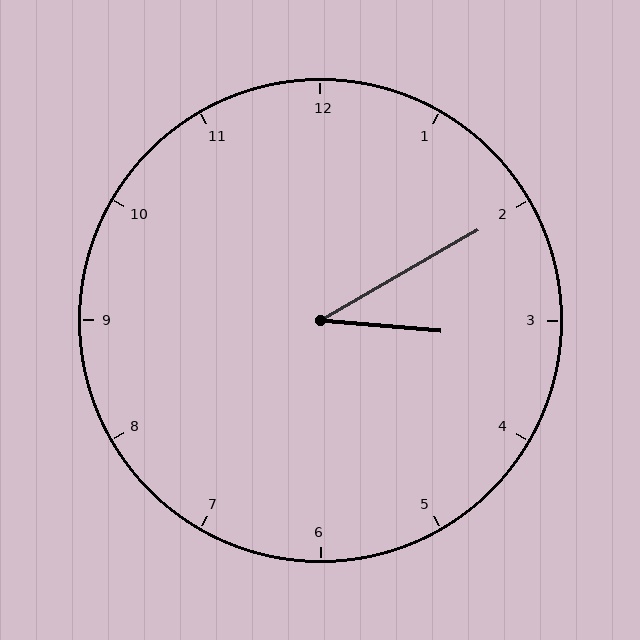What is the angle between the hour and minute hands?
Approximately 35 degrees.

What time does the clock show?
3:10.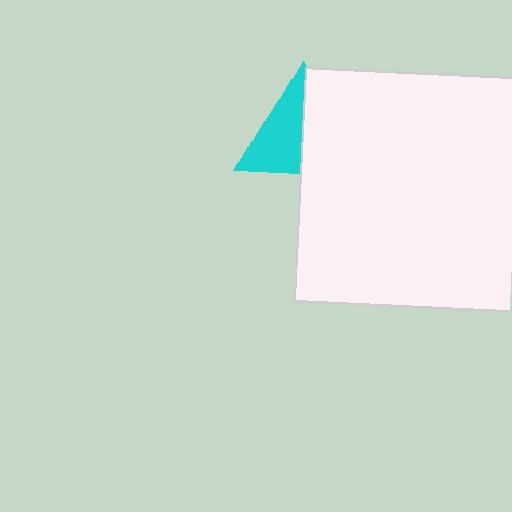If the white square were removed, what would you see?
You would see the complete cyan triangle.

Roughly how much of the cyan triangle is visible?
About half of it is visible (roughly 52%).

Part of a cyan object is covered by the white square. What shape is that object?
It is a triangle.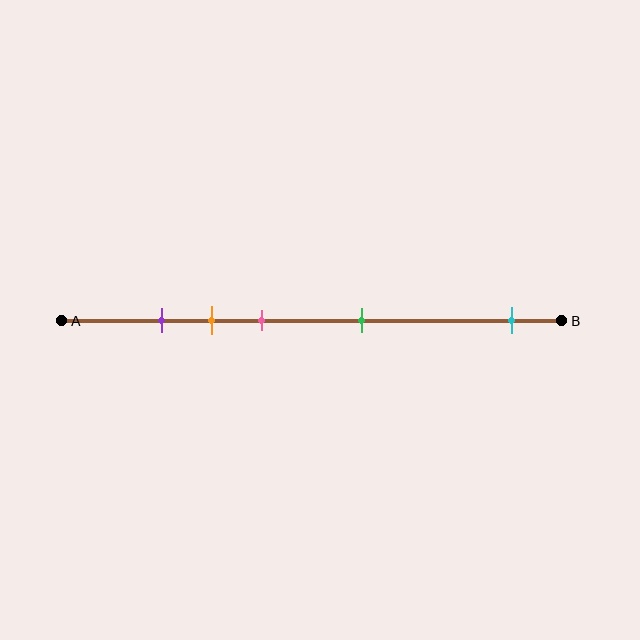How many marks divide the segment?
There are 5 marks dividing the segment.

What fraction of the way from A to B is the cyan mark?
The cyan mark is approximately 90% (0.9) of the way from A to B.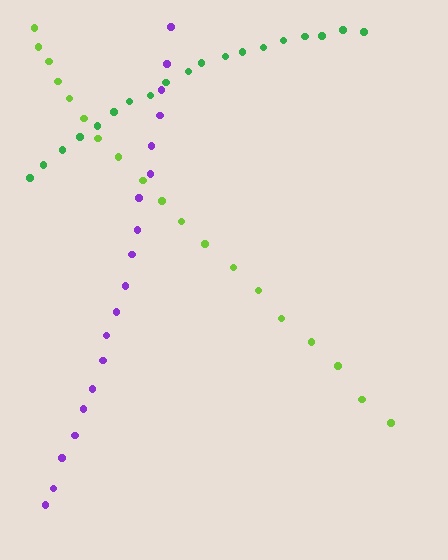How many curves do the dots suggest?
There are 3 distinct paths.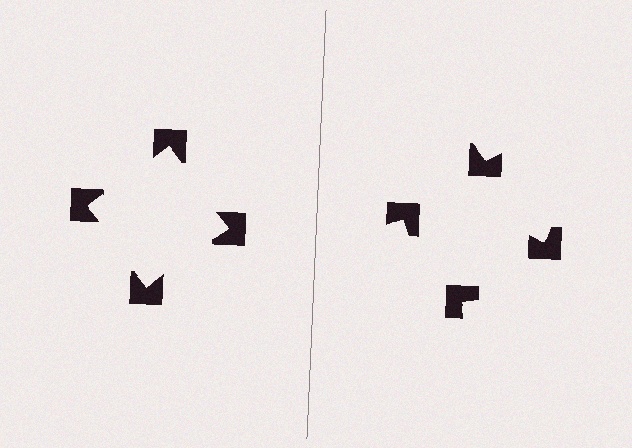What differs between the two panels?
The notched squares are positioned identically on both sides; only the wedge orientations differ. On the left they align to a square; on the right they are misaligned.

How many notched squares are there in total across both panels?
8 — 4 on each side.